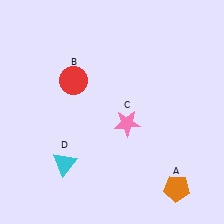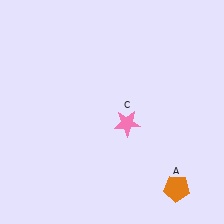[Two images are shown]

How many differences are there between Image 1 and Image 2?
There are 2 differences between the two images.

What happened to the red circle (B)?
The red circle (B) was removed in Image 2. It was in the top-left area of Image 1.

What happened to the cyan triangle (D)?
The cyan triangle (D) was removed in Image 2. It was in the bottom-left area of Image 1.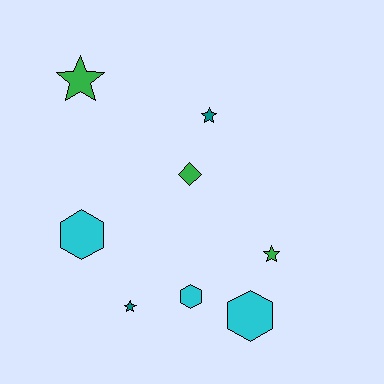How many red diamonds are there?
There are no red diamonds.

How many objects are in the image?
There are 8 objects.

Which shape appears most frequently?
Star, with 4 objects.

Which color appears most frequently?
Green, with 3 objects.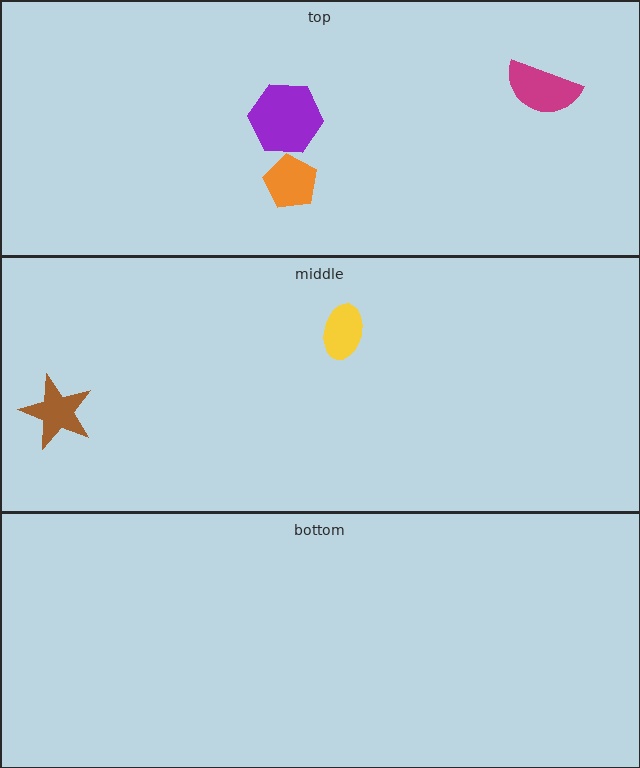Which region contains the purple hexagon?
The top region.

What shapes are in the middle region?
The yellow ellipse, the brown star.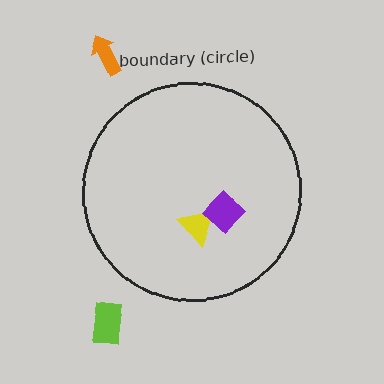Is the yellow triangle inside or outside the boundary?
Inside.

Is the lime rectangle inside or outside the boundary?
Outside.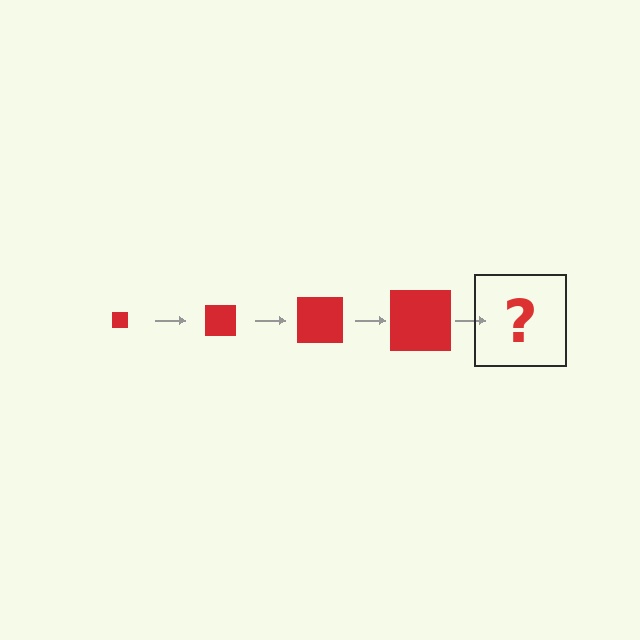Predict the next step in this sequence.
The next step is a red square, larger than the previous one.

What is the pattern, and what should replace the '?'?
The pattern is that the square gets progressively larger each step. The '?' should be a red square, larger than the previous one.